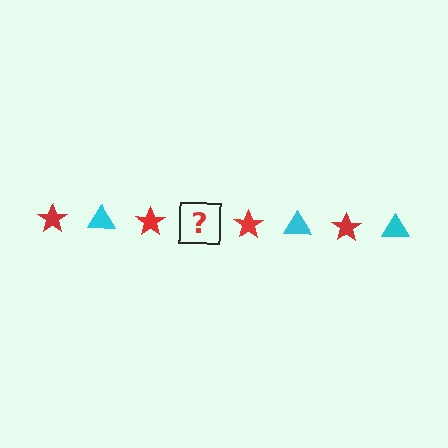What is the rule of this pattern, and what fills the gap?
The rule is that the pattern alternates between red star and cyan triangle. The gap should be filled with a cyan triangle.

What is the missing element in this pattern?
The missing element is a cyan triangle.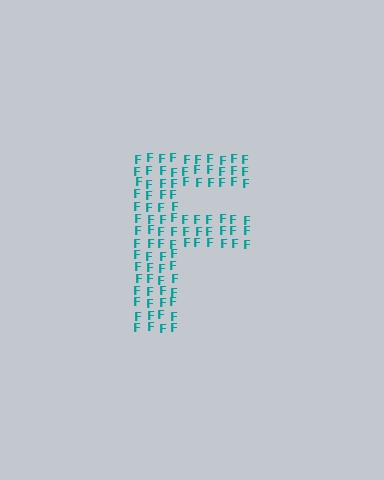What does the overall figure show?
The overall figure shows the letter F.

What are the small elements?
The small elements are letter F's.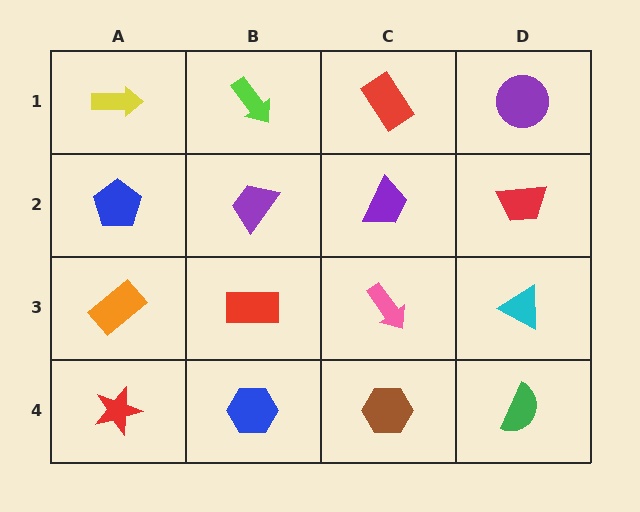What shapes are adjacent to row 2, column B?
A lime arrow (row 1, column B), a red rectangle (row 3, column B), a blue pentagon (row 2, column A), a purple trapezoid (row 2, column C).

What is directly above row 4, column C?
A pink arrow.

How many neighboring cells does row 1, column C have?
3.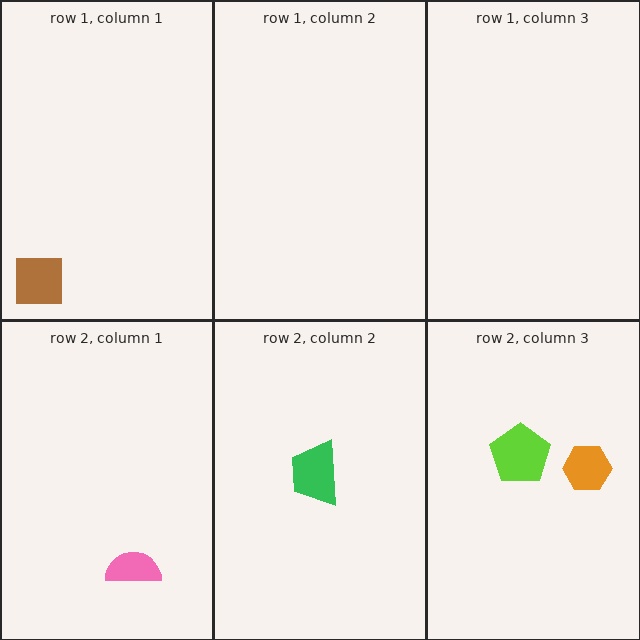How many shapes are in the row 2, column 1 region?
1.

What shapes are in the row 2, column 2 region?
The green trapezoid.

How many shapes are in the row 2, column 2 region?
1.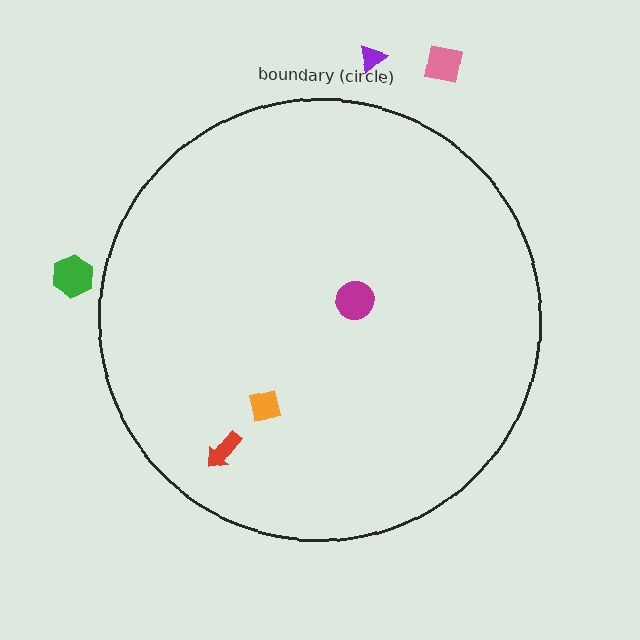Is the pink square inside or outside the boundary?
Outside.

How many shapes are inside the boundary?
3 inside, 3 outside.